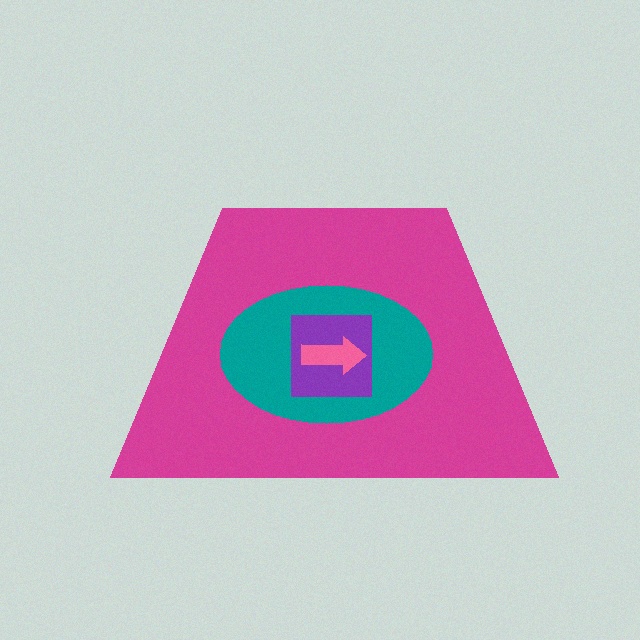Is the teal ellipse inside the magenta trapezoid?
Yes.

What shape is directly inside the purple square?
The pink arrow.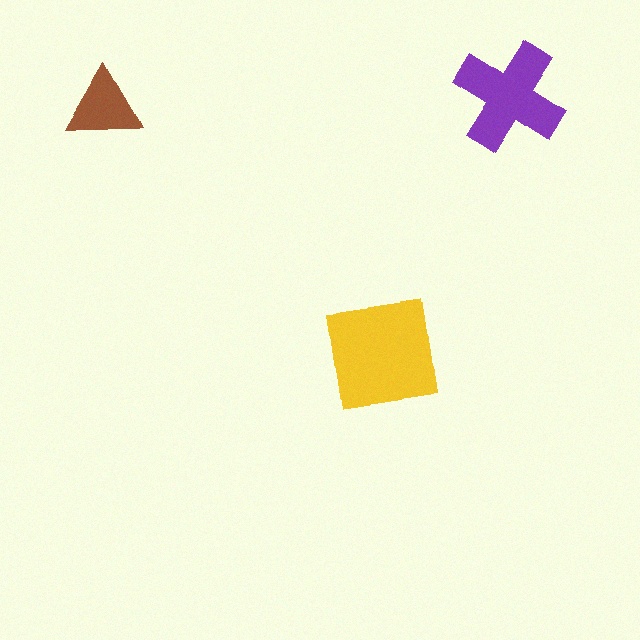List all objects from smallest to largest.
The brown triangle, the purple cross, the yellow square.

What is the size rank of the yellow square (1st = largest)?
1st.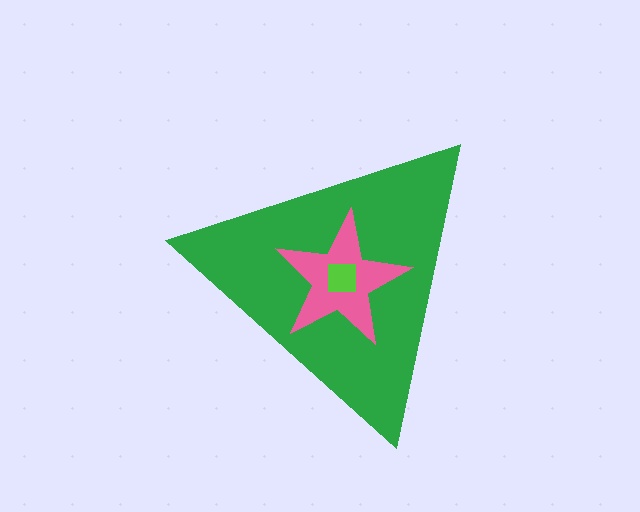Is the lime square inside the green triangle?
Yes.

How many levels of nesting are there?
3.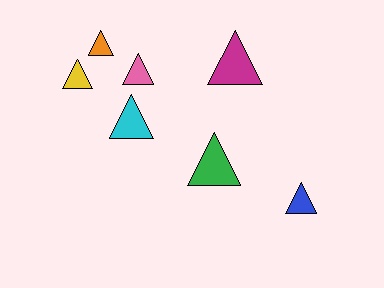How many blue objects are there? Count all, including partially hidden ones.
There is 1 blue object.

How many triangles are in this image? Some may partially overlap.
There are 7 triangles.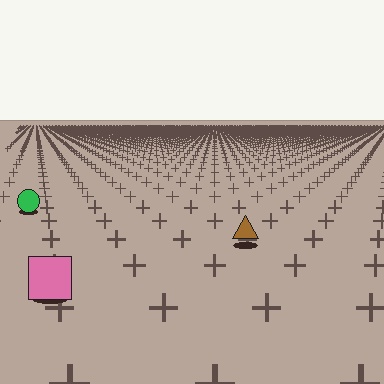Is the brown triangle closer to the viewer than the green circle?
Yes. The brown triangle is closer — you can tell from the texture gradient: the ground texture is coarser near it.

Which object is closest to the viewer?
The pink square is closest. The texture marks near it are larger and more spread out.